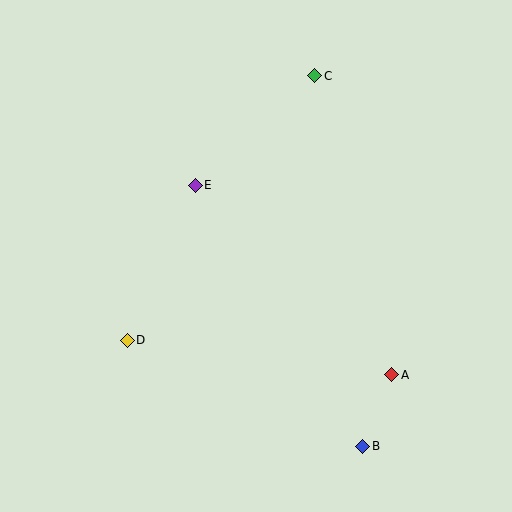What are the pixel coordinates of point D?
Point D is at (127, 340).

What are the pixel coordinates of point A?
Point A is at (392, 375).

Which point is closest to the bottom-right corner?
Point B is closest to the bottom-right corner.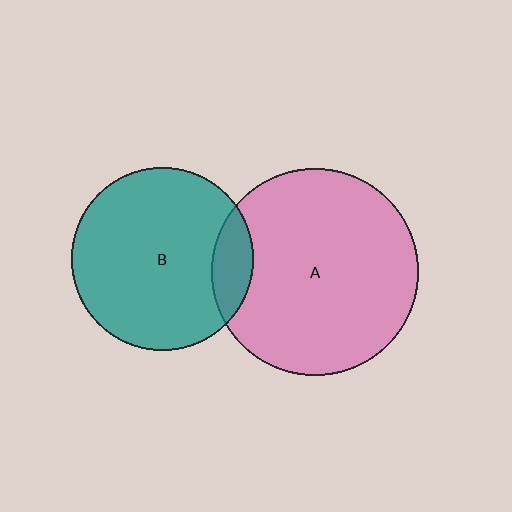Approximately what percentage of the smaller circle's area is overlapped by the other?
Approximately 15%.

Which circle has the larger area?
Circle A (pink).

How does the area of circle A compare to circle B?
Approximately 1.3 times.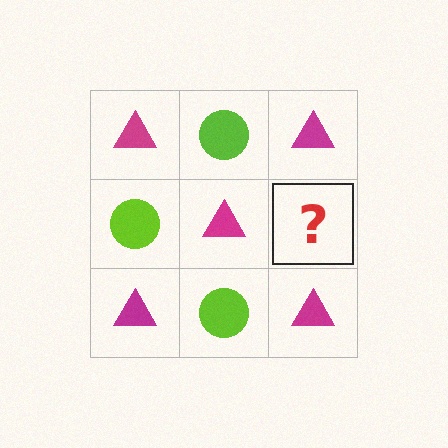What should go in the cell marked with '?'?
The missing cell should contain a lime circle.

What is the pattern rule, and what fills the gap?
The rule is that it alternates magenta triangle and lime circle in a checkerboard pattern. The gap should be filled with a lime circle.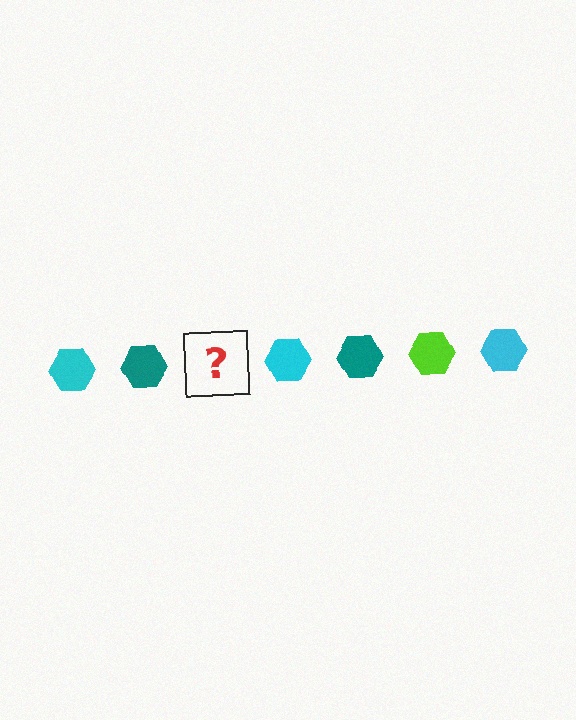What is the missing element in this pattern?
The missing element is a lime hexagon.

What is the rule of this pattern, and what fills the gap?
The rule is that the pattern cycles through cyan, teal, lime hexagons. The gap should be filled with a lime hexagon.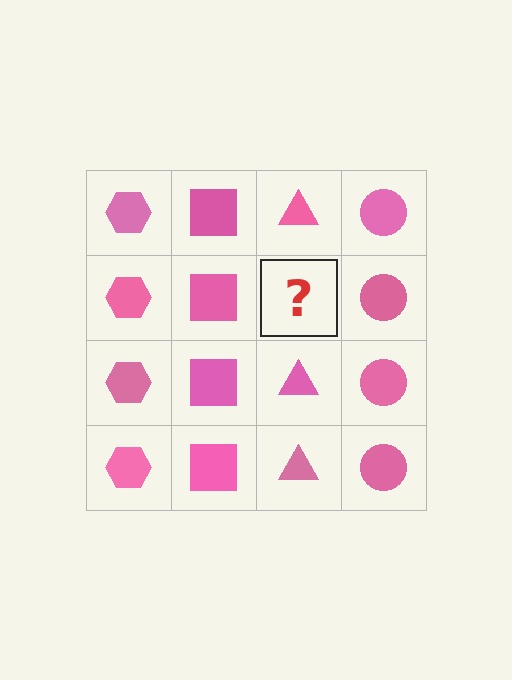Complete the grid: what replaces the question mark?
The question mark should be replaced with a pink triangle.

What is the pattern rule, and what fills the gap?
The rule is that each column has a consistent shape. The gap should be filled with a pink triangle.